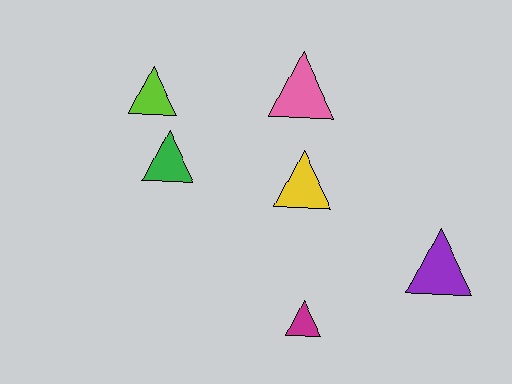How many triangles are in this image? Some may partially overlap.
There are 6 triangles.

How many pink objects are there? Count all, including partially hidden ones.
There is 1 pink object.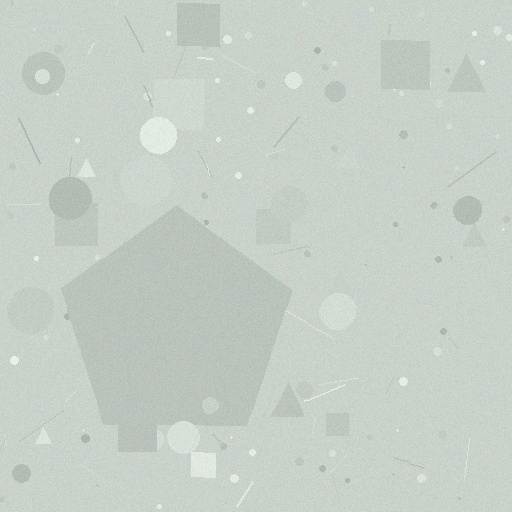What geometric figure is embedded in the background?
A pentagon is embedded in the background.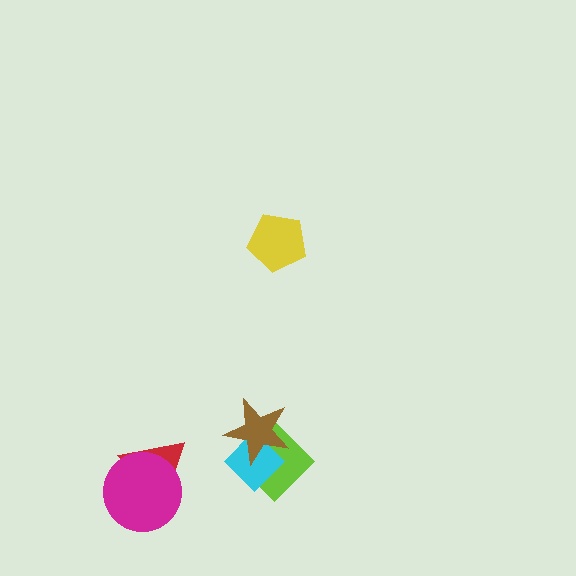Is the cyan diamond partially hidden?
Yes, it is partially covered by another shape.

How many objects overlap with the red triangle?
1 object overlaps with the red triangle.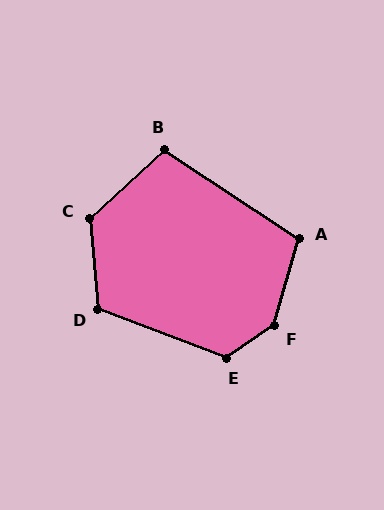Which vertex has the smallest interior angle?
B, at approximately 104 degrees.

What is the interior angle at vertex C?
Approximately 127 degrees (obtuse).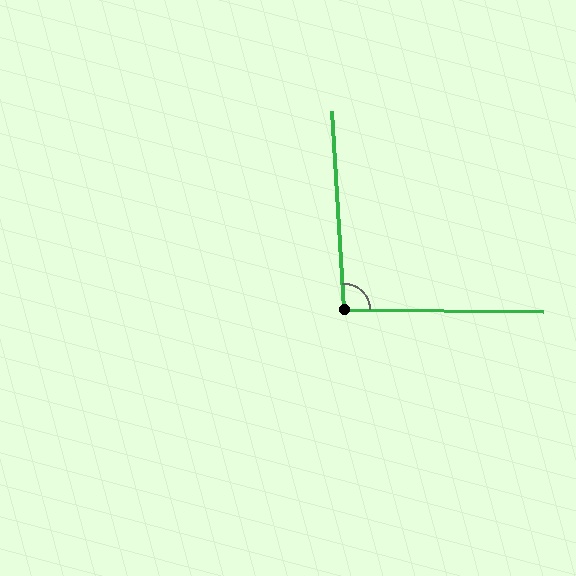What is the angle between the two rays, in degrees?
Approximately 94 degrees.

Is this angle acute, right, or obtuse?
It is approximately a right angle.